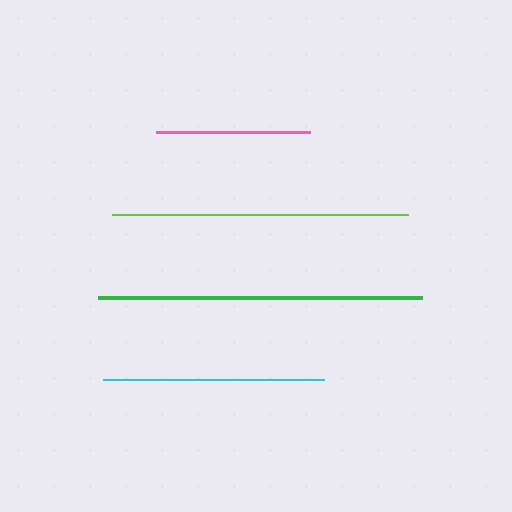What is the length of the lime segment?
The lime segment is approximately 296 pixels long.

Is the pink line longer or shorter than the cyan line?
The cyan line is longer than the pink line.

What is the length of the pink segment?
The pink segment is approximately 154 pixels long.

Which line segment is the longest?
The green line is the longest at approximately 324 pixels.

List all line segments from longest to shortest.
From longest to shortest: green, lime, cyan, pink.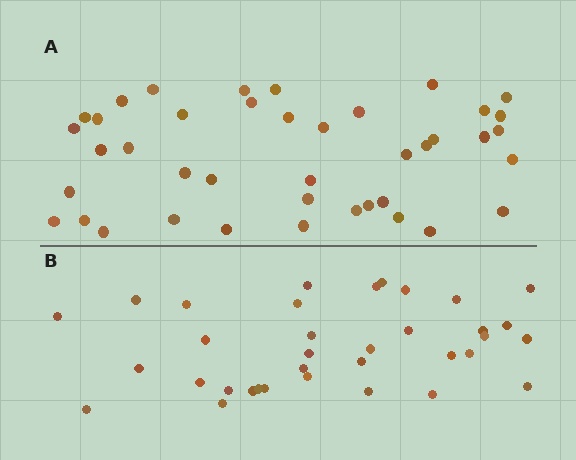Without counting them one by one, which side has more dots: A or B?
Region A (the top region) has more dots.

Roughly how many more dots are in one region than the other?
Region A has about 6 more dots than region B.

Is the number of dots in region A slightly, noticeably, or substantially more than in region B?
Region A has only slightly more — the two regions are fairly close. The ratio is roughly 1.2 to 1.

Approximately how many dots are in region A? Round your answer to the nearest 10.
About 40 dots. (The exact count is 41, which rounds to 40.)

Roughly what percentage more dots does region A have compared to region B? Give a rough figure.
About 15% more.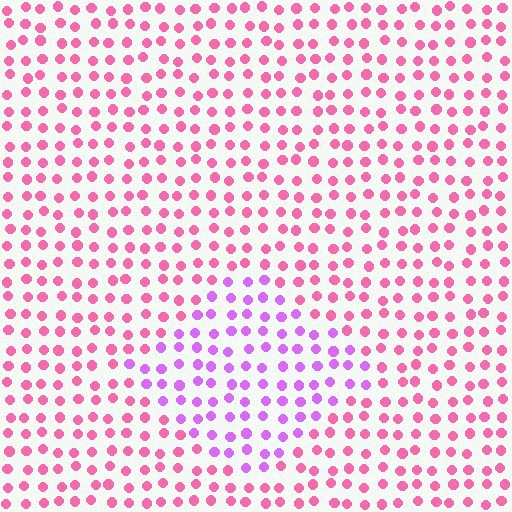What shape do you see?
I see a diamond.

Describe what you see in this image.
The image is filled with small pink elements in a uniform arrangement. A diamond-shaped region is visible where the elements are tinted to a slightly different hue, forming a subtle color boundary.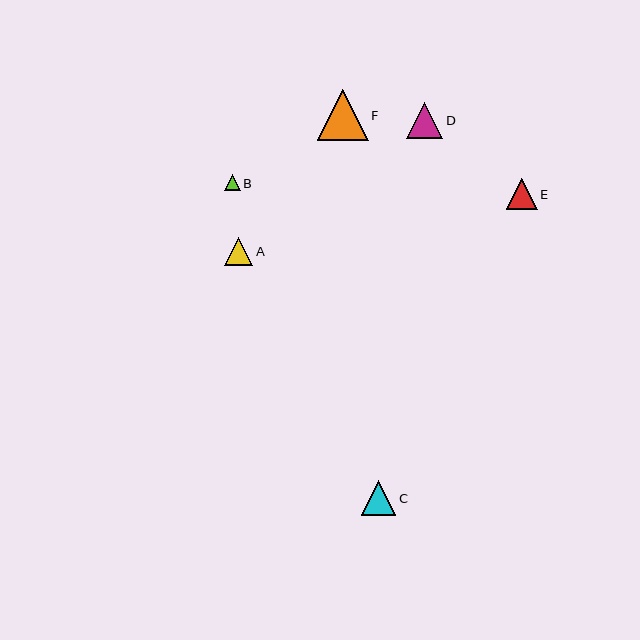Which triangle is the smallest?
Triangle B is the smallest with a size of approximately 16 pixels.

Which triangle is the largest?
Triangle F is the largest with a size of approximately 51 pixels.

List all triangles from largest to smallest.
From largest to smallest: F, D, C, E, A, B.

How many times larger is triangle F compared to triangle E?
Triangle F is approximately 1.6 times the size of triangle E.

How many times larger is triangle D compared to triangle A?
Triangle D is approximately 1.3 times the size of triangle A.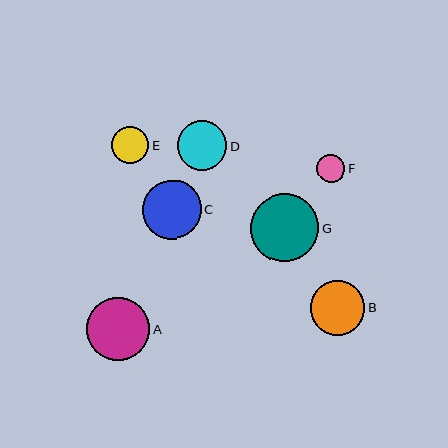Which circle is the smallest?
Circle F is the smallest with a size of approximately 28 pixels.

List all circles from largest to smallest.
From largest to smallest: G, A, C, B, D, E, F.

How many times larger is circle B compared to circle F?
Circle B is approximately 2.0 times the size of circle F.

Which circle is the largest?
Circle G is the largest with a size of approximately 68 pixels.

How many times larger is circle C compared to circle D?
Circle C is approximately 1.2 times the size of circle D.